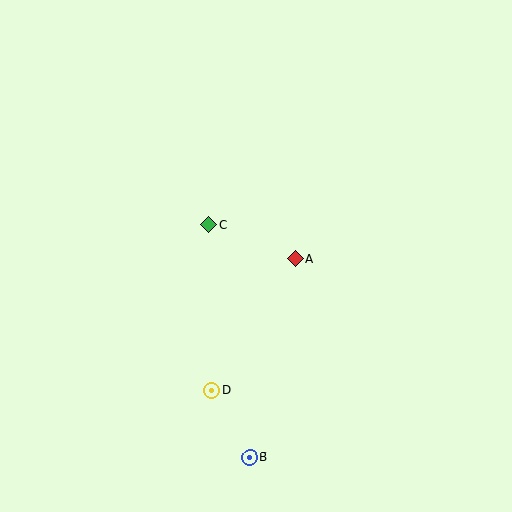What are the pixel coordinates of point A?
Point A is at (295, 259).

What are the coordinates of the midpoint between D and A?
The midpoint between D and A is at (254, 325).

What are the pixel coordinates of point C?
Point C is at (209, 224).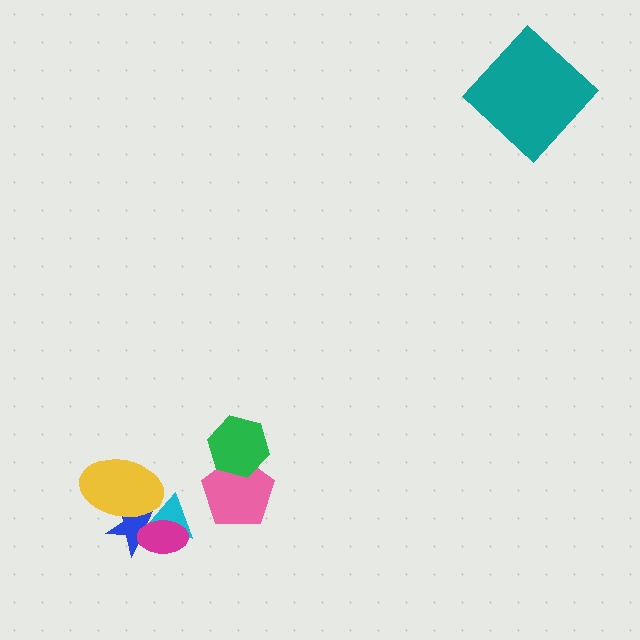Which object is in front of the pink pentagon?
The green hexagon is in front of the pink pentagon.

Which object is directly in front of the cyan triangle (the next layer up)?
The blue star is directly in front of the cyan triangle.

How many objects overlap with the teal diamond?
0 objects overlap with the teal diamond.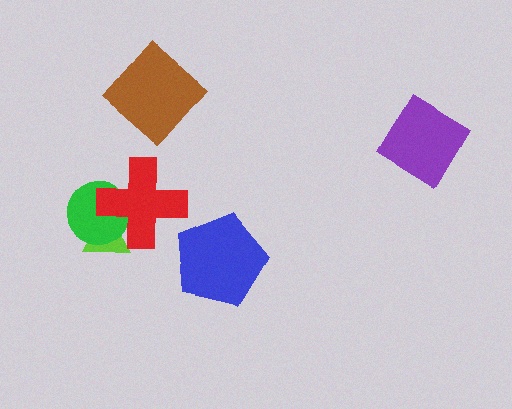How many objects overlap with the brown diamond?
0 objects overlap with the brown diamond.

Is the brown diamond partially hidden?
No, no other shape covers it.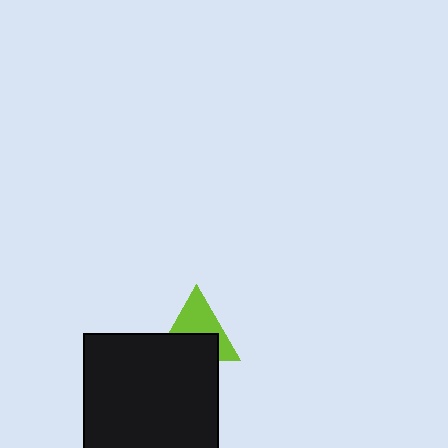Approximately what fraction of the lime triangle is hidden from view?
Roughly 48% of the lime triangle is hidden behind the black rectangle.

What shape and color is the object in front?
The object in front is a black rectangle.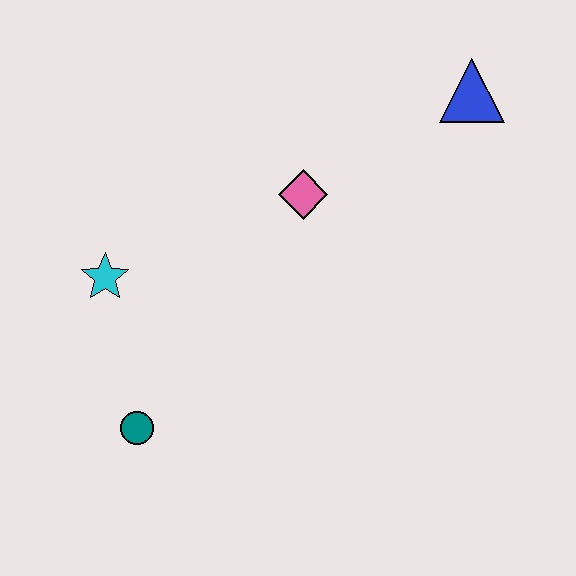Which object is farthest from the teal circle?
The blue triangle is farthest from the teal circle.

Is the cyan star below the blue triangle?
Yes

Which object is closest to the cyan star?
The teal circle is closest to the cyan star.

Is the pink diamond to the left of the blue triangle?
Yes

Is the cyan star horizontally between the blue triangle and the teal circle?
No